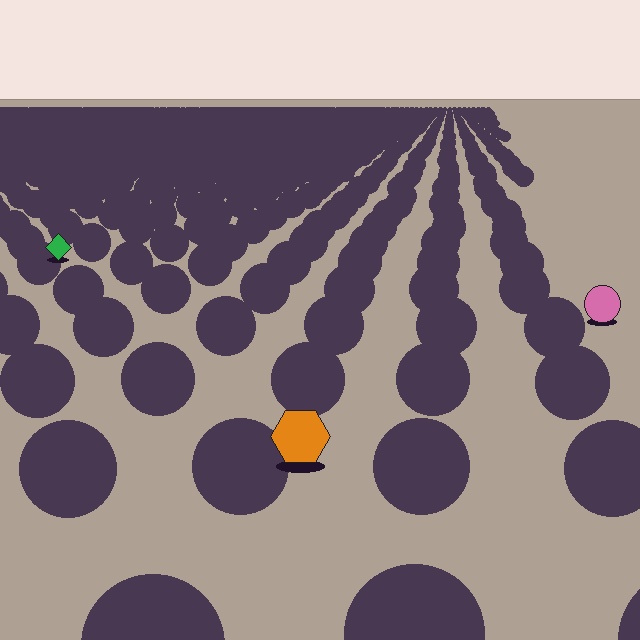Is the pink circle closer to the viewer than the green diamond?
Yes. The pink circle is closer — you can tell from the texture gradient: the ground texture is coarser near it.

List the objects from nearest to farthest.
From nearest to farthest: the orange hexagon, the pink circle, the green diamond.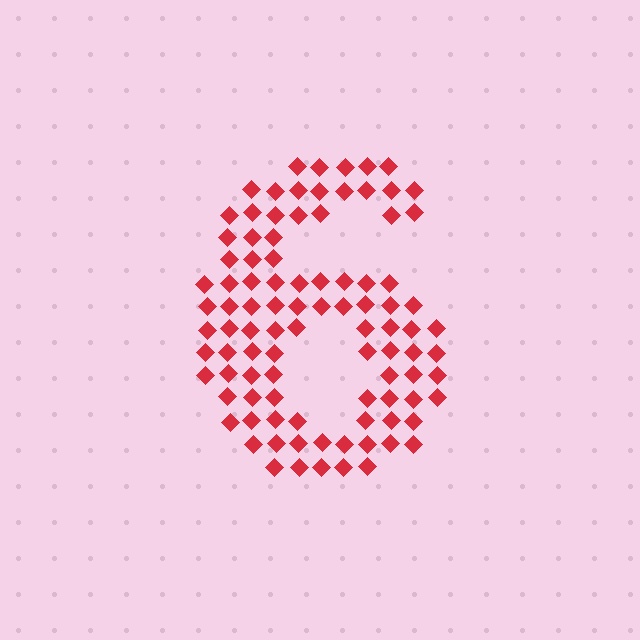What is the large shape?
The large shape is the digit 6.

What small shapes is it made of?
It is made of small diamonds.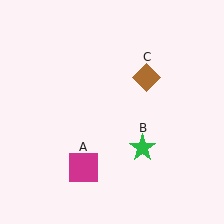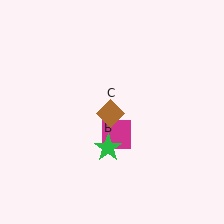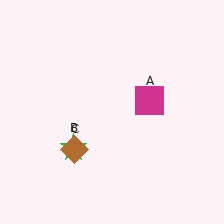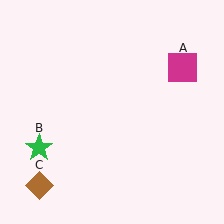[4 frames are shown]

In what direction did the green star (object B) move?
The green star (object B) moved left.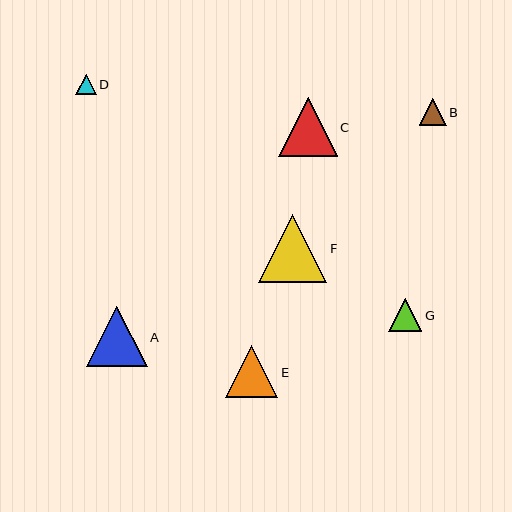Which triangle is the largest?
Triangle F is the largest with a size of approximately 68 pixels.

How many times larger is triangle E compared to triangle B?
Triangle E is approximately 1.9 times the size of triangle B.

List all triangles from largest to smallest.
From largest to smallest: F, A, C, E, G, B, D.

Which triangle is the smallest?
Triangle D is the smallest with a size of approximately 20 pixels.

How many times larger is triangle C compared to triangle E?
Triangle C is approximately 1.1 times the size of triangle E.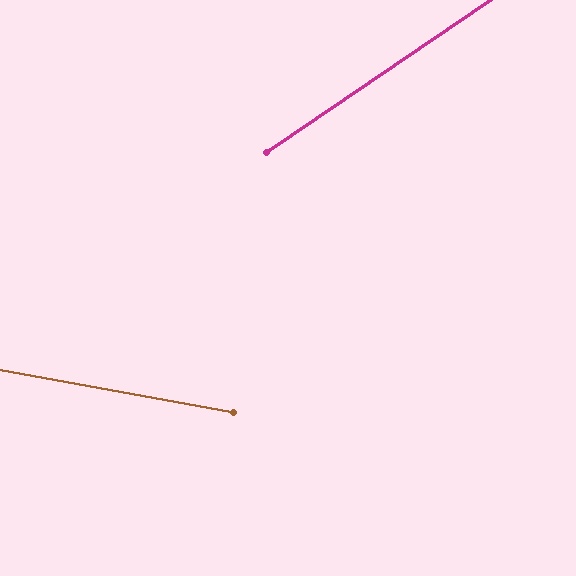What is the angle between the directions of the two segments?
Approximately 45 degrees.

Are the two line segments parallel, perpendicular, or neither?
Neither parallel nor perpendicular — they differ by about 45°.